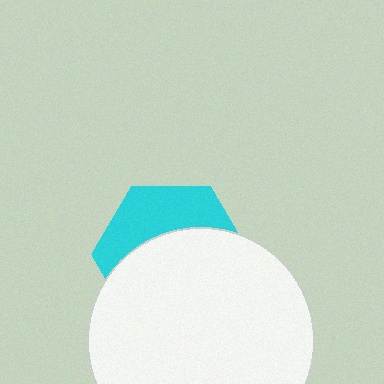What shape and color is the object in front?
The object in front is a white circle.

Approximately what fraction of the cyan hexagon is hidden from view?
Roughly 63% of the cyan hexagon is hidden behind the white circle.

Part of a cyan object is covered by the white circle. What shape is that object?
It is a hexagon.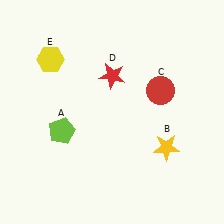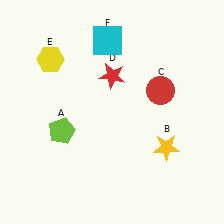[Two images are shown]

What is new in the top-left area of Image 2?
A cyan square (F) was added in the top-left area of Image 2.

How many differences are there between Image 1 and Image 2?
There is 1 difference between the two images.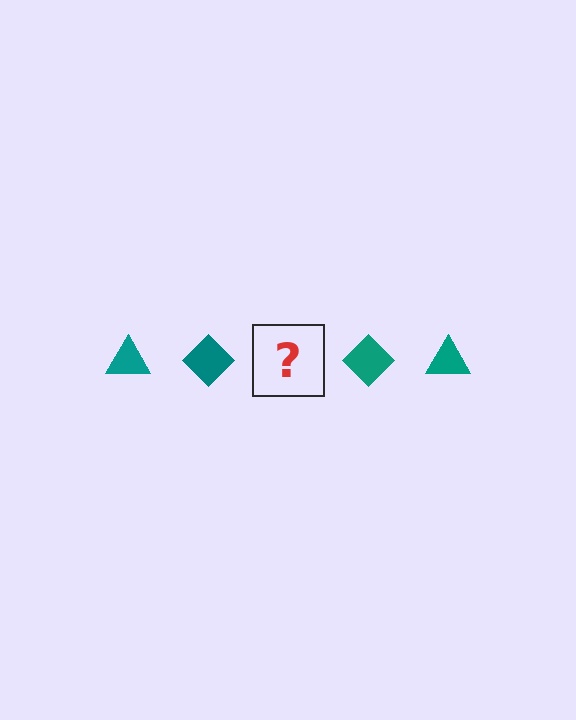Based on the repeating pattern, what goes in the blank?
The blank should be a teal triangle.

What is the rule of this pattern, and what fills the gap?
The rule is that the pattern cycles through triangle, diamond shapes in teal. The gap should be filled with a teal triangle.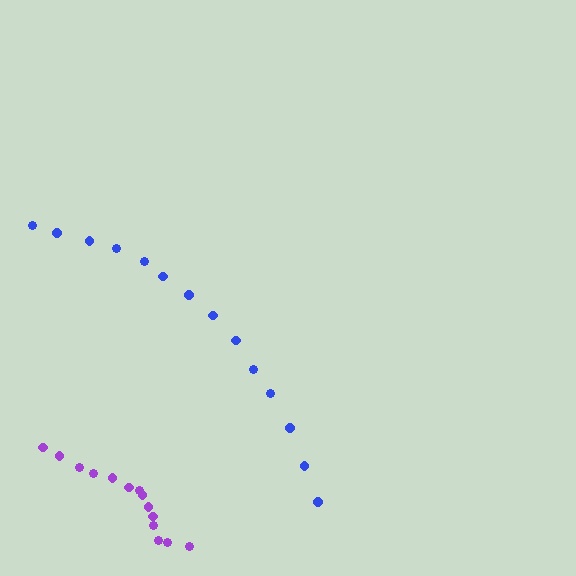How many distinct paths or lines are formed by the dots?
There are 2 distinct paths.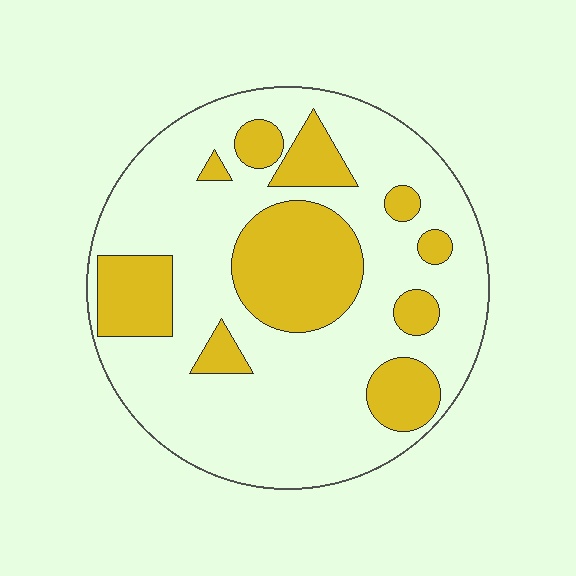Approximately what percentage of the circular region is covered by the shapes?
Approximately 30%.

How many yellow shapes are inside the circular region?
10.